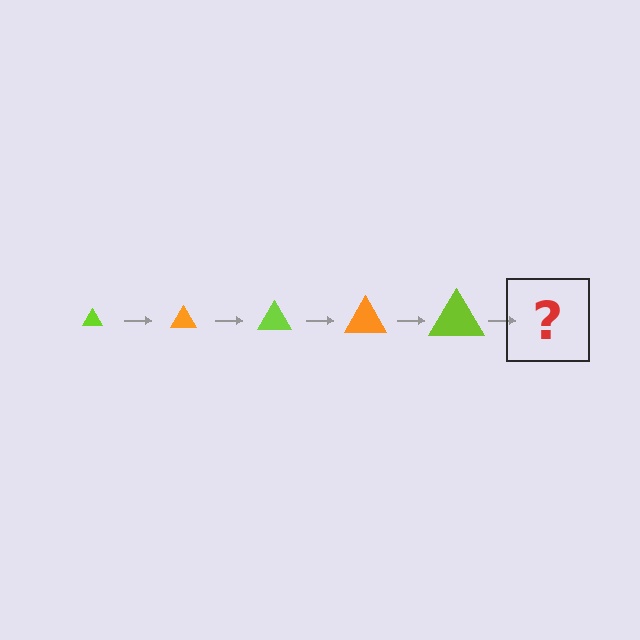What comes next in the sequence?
The next element should be an orange triangle, larger than the previous one.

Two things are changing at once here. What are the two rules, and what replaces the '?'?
The two rules are that the triangle grows larger each step and the color cycles through lime and orange. The '?' should be an orange triangle, larger than the previous one.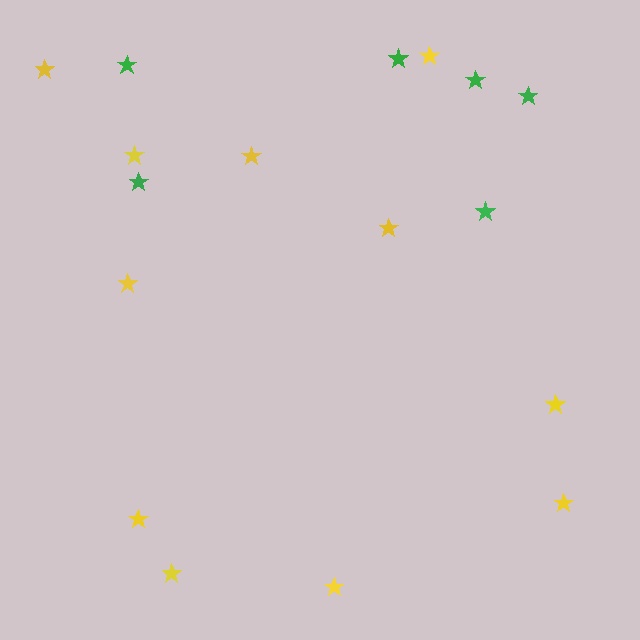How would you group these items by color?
There are 2 groups: one group of yellow stars (11) and one group of green stars (6).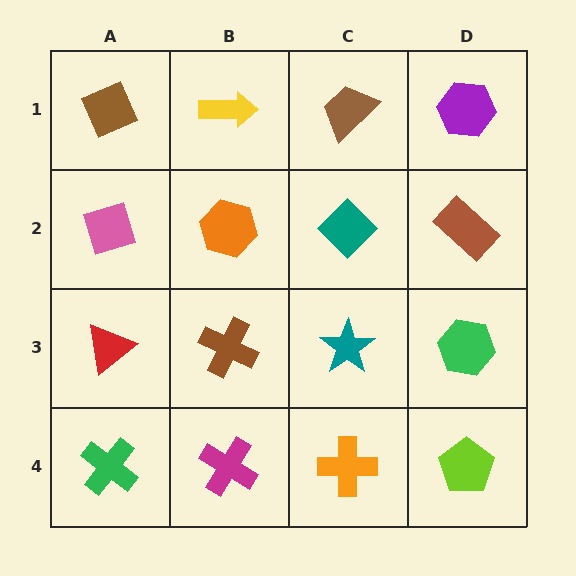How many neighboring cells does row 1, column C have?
3.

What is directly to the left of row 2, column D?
A teal diamond.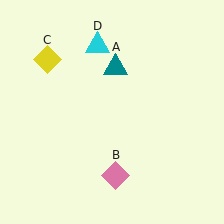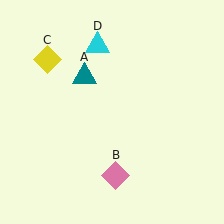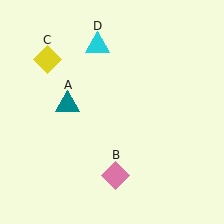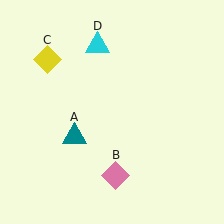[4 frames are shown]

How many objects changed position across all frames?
1 object changed position: teal triangle (object A).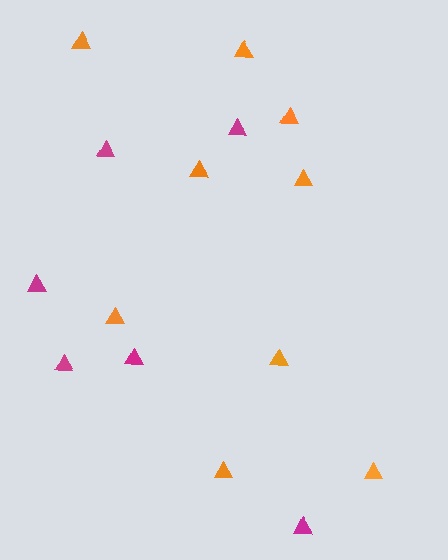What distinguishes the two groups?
There are 2 groups: one group of orange triangles (9) and one group of magenta triangles (6).